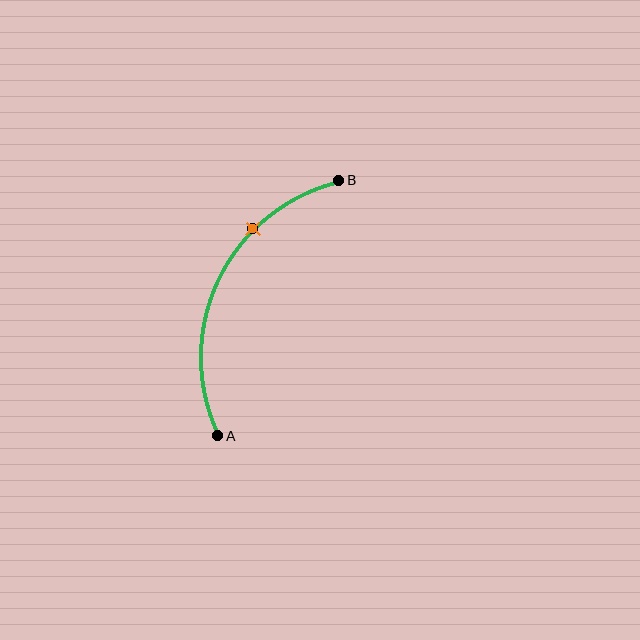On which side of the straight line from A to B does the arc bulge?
The arc bulges to the left of the straight line connecting A and B.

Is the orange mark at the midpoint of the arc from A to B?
No. The orange mark lies on the arc but is closer to endpoint B. The arc midpoint would be at the point on the curve equidistant along the arc from both A and B.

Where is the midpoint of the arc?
The arc midpoint is the point on the curve farthest from the straight line joining A and B. It sits to the left of that line.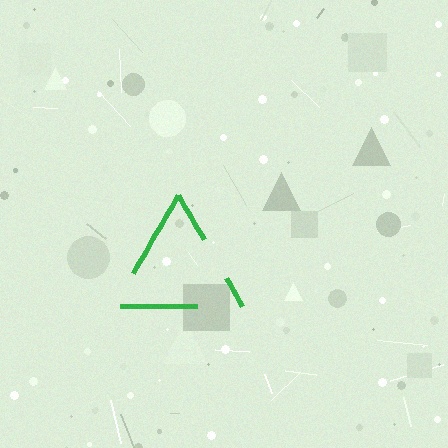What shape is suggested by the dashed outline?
The dashed outline suggests a triangle.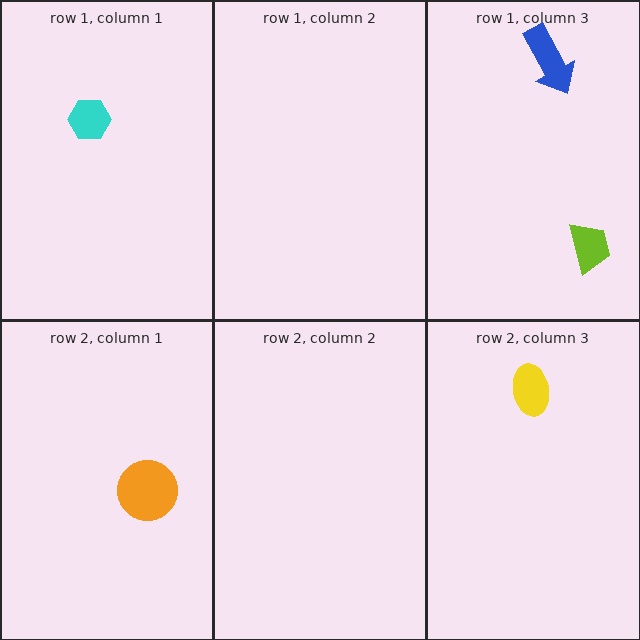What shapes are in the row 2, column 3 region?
The yellow ellipse.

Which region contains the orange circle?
The row 2, column 1 region.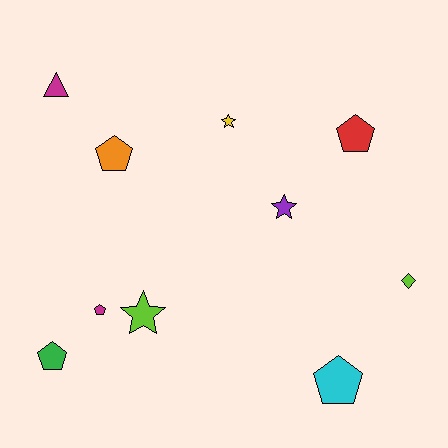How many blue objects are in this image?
There are no blue objects.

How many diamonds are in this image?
There is 1 diamond.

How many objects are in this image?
There are 10 objects.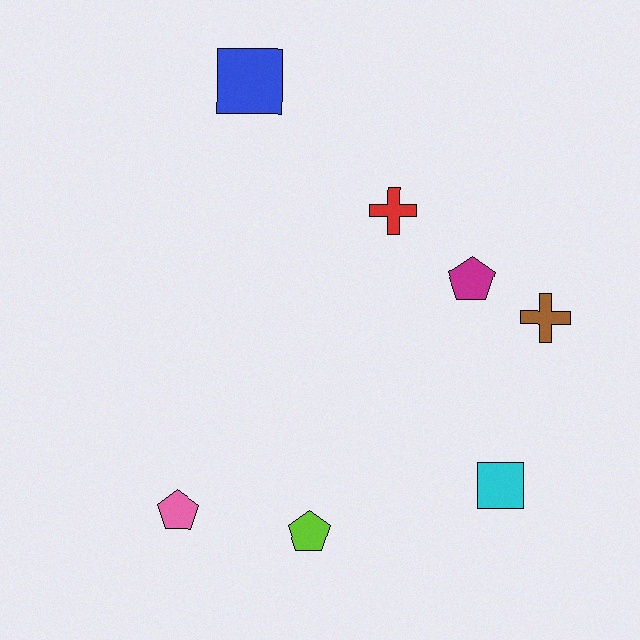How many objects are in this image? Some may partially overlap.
There are 7 objects.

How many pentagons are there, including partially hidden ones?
There are 3 pentagons.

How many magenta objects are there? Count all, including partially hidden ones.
There is 1 magenta object.